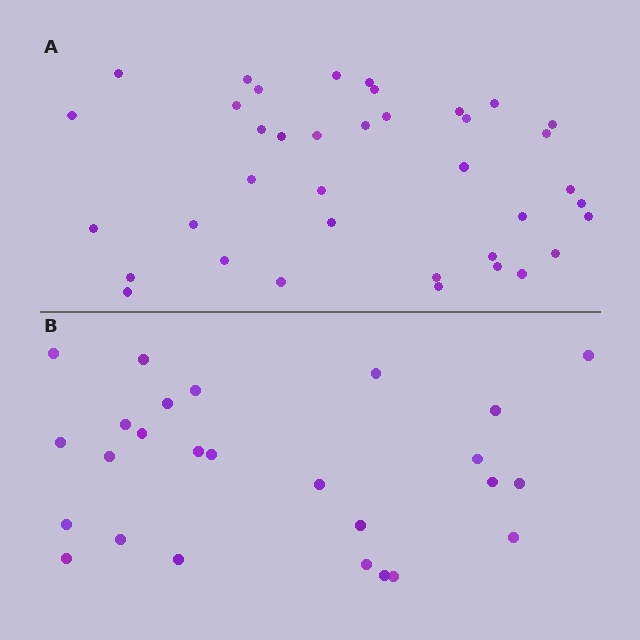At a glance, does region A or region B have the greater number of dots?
Region A (the top region) has more dots.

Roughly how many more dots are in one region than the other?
Region A has roughly 12 or so more dots than region B.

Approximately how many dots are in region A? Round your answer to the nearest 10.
About 40 dots. (The exact count is 38, which rounds to 40.)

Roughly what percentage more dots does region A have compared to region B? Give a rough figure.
About 45% more.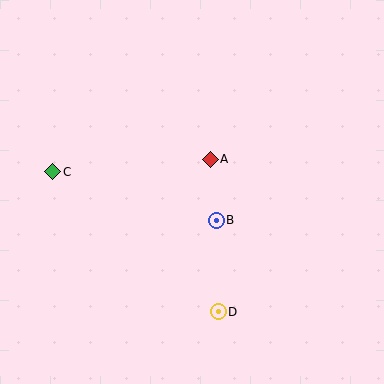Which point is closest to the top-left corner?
Point C is closest to the top-left corner.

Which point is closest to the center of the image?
Point B at (216, 220) is closest to the center.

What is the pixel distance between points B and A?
The distance between B and A is 62 pixels.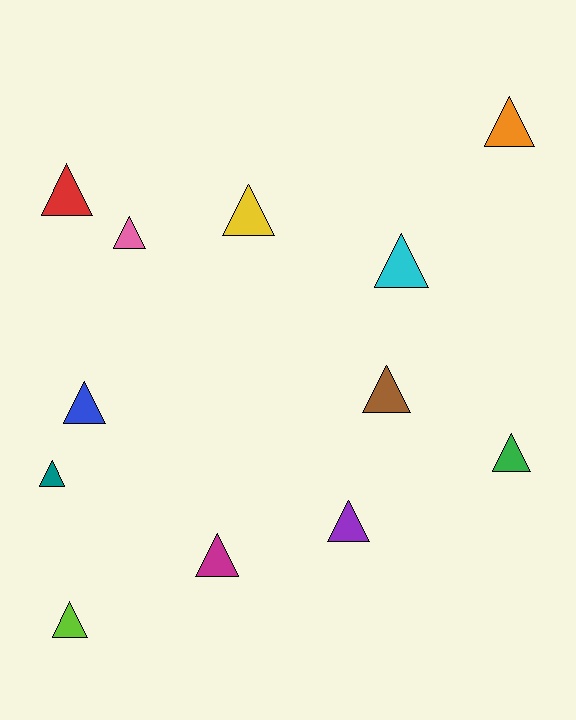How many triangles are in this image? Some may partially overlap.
There are 12 triangles.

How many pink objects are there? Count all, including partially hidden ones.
There is 1 pink object.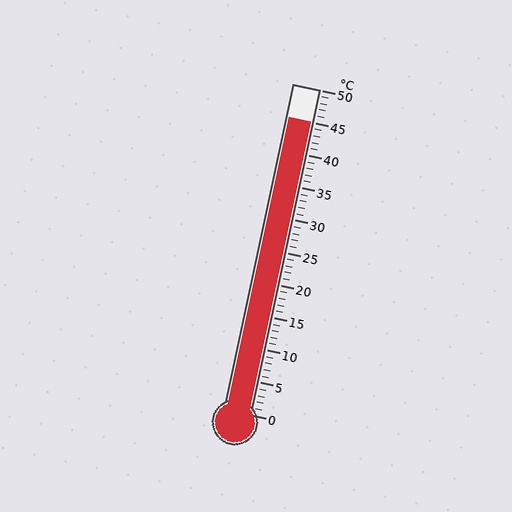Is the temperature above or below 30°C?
The temperature is above 30°C.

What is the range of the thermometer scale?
The thermometer scale ranges from 0°C to 50°C.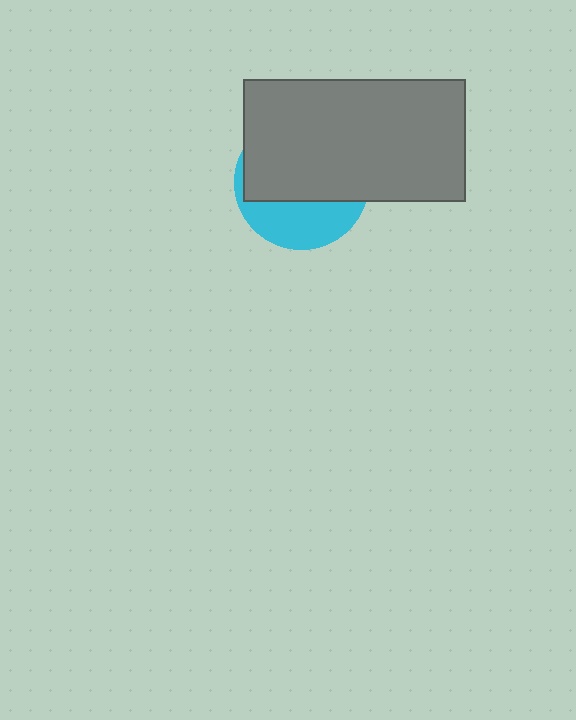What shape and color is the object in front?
The object in front is a gray rectangle.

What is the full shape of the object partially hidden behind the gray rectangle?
The partially hidden object is a cyan circle.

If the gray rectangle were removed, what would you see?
You would see the complete cyan circle.